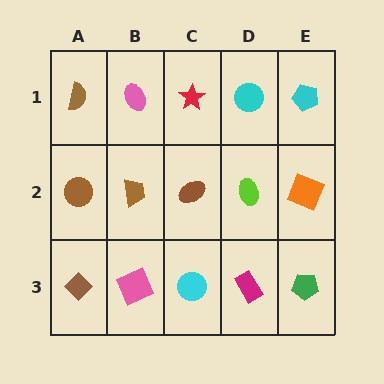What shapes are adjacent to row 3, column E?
An orange square (row 2, column E), a magenta rectangle (row 3, column D).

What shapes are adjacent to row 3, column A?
A brown circle (row 2, column A), a pink square (row 3, column B).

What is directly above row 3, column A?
A brown circle.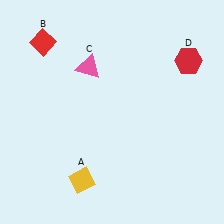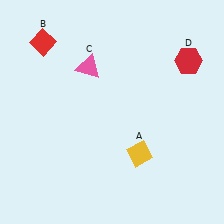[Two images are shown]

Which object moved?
The yellow diamond (A) moved right.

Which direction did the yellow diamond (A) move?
The yellow diamond (A) moved right.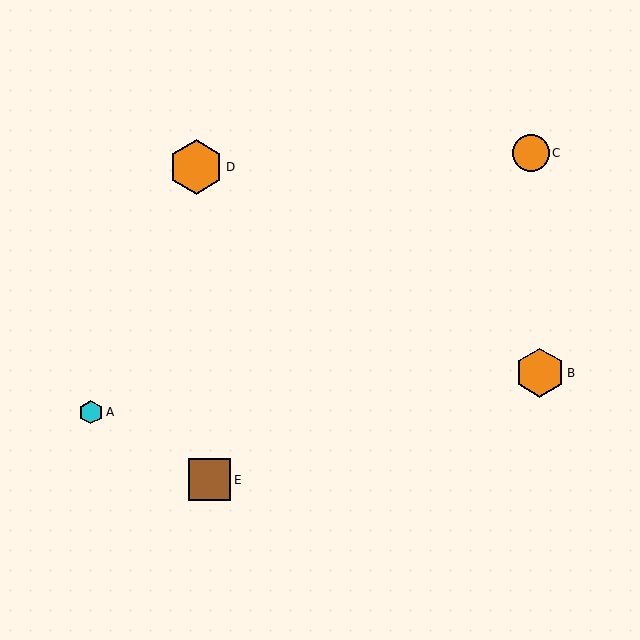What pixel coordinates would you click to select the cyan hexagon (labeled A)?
Click at (91, 412) to select the cyan hexagon A.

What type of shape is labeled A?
Shape A is a cyan hexagon.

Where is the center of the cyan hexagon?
The center of the cyan hexagon is at (91, 412).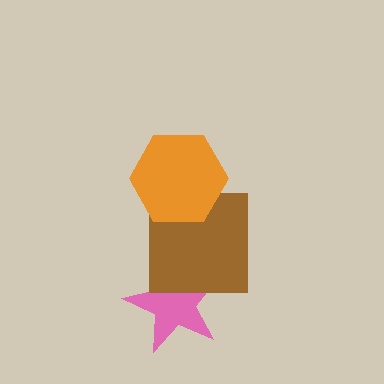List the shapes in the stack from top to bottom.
From top to bottom: the orange hexagon, the brown square, the pink star.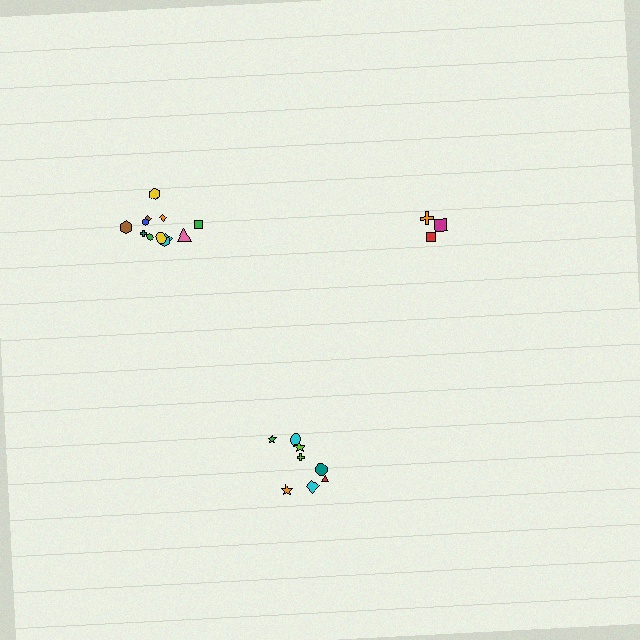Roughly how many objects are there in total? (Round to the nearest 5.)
Roughly 25 objects in total.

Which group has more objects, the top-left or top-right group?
The top-left group.